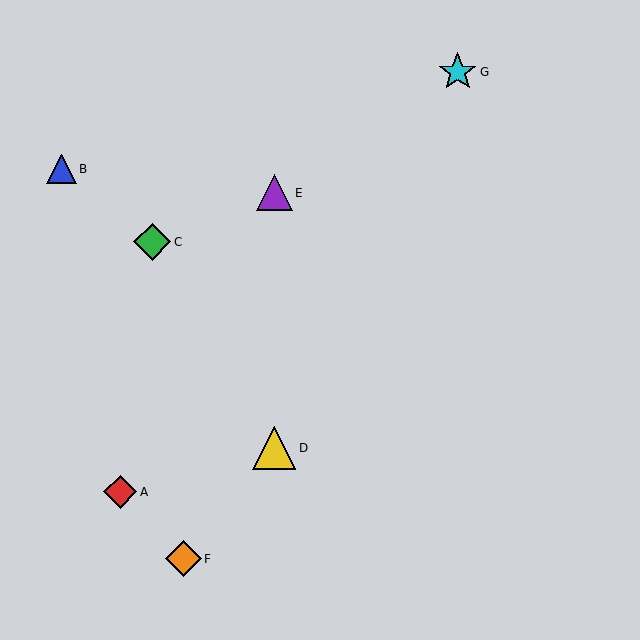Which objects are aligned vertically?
Objects D, E are aligned vertically.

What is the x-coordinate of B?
Object B is at x≈61.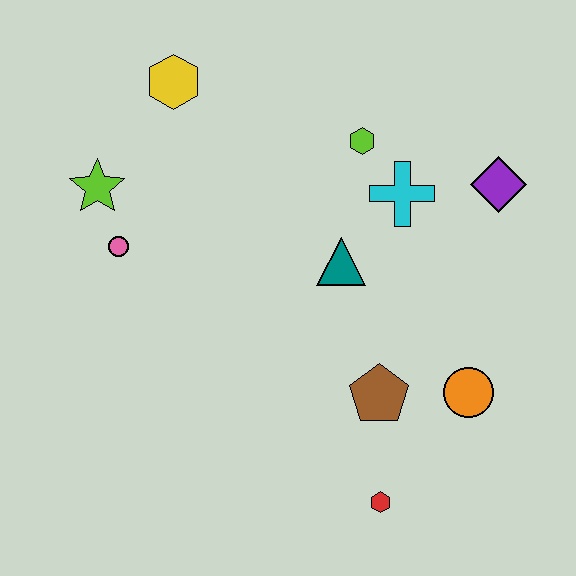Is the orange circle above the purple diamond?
No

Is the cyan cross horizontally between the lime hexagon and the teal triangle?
No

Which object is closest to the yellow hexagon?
The lime star is closest to the yellow hexagon.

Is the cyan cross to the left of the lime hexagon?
No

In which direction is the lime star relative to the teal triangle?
The lime star is to the left of the teal triangle.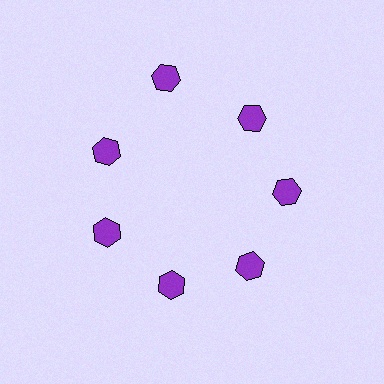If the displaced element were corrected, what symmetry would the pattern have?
It would have 7-fold rotational symmetry — the pattern would map onto itself every 51 degrees.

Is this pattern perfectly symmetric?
No. The 7 purple hexagons are arranged in a ring, but one element near the 12 o'clock position is pushed outward from the center, breaking the 7-fold rotational symmetry.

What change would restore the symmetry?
The symmetry would be restored by moving it inward, back onto the ring so that all 7 hexagons sit at equal angles and equal distance from the center.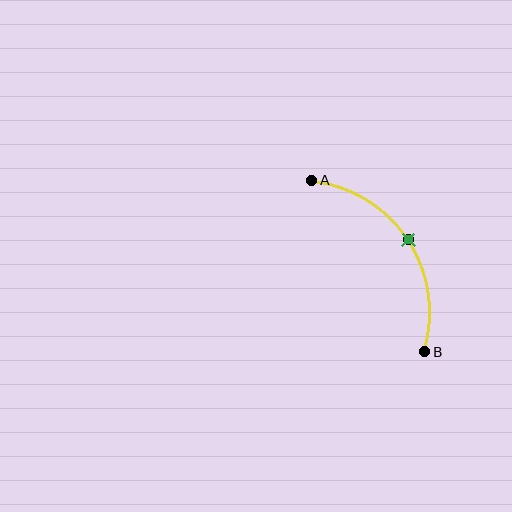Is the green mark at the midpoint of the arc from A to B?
Yes. The green mark lies on the arc at equal arc-length from both A and B — it is the arc midpoint.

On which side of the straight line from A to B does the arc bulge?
The arc bulges to the right of the straight line connecting A and B.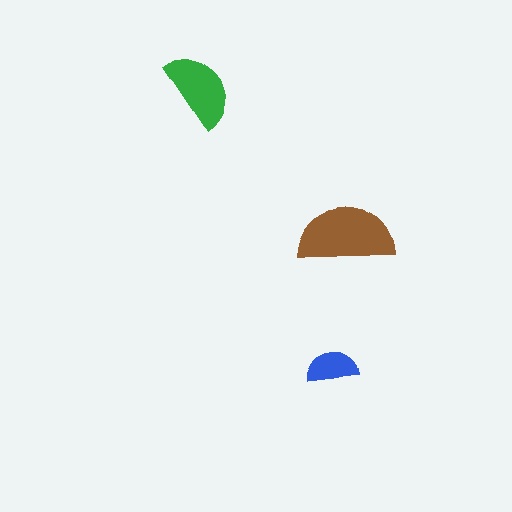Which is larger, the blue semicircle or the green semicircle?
The green one.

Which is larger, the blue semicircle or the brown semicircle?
The brown one.